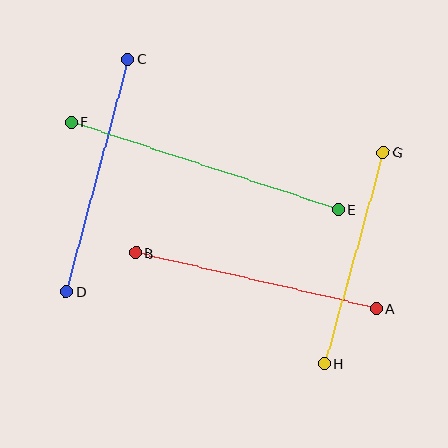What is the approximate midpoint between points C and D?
The midpoint is at approximately (97, 175) pixels.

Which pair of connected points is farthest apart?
Points E and F are farthest apart.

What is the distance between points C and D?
The distance is approximately 240 pixels.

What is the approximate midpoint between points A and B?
The midpoint is at approximately (256, 281) pixels.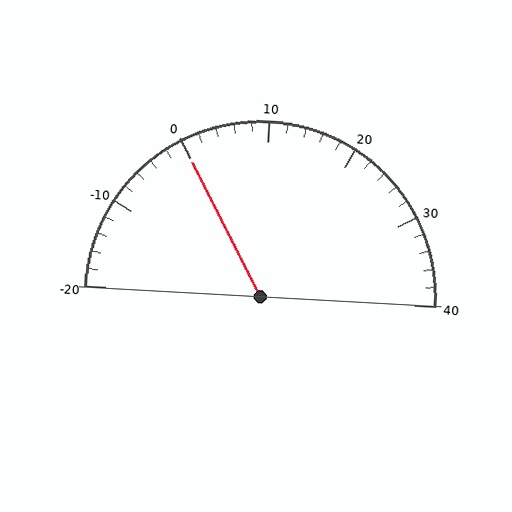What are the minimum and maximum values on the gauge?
The gauge ranges from -20 to 40.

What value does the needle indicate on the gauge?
The needle indicates approximately 0.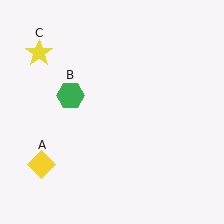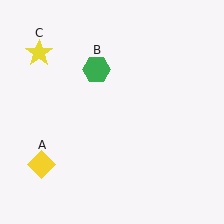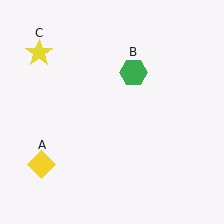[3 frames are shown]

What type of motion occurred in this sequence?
The green hexagon (object B) rotated clockwise around the center of the scene.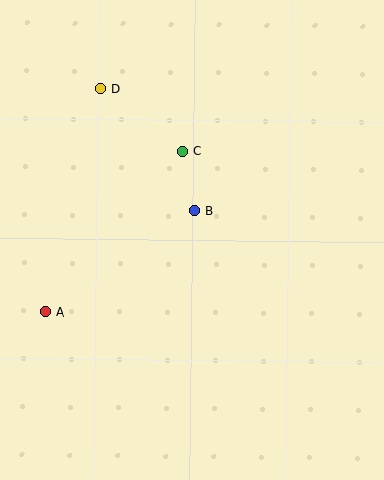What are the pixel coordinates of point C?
Point C is at (183, 151).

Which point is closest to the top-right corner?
Point C is closest to the top-right corner.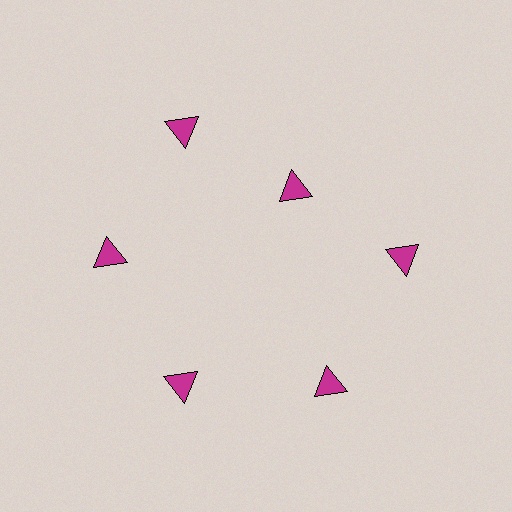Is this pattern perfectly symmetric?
No. The 6 magenta triangles are arranged in a ring, but one element near the 1 o'clock position is pulled inward toward the center, breaking the 6-fold rotational symmetry.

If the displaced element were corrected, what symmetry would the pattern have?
It would have 6-fold rotational symmetry — the pattern would map onto itself every 60 degrees.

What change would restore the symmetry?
The symmetry would be restored by moving it outward, back onto the ring so that all 6 triangles sit at equal angles and equal distance from the center.